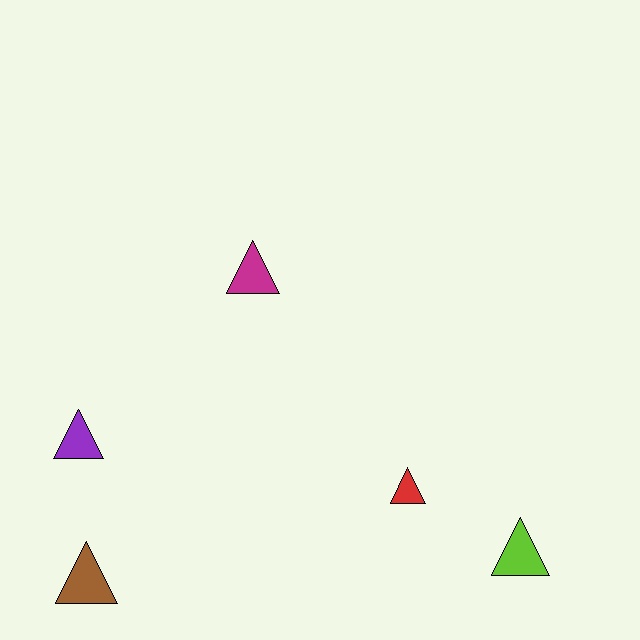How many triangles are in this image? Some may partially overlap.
There are 5 triangles.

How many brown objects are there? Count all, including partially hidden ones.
There is 1 brown object.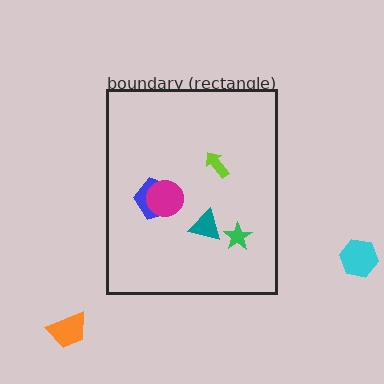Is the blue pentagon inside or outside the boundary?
Inside.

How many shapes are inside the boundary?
5 inside, 2 outside.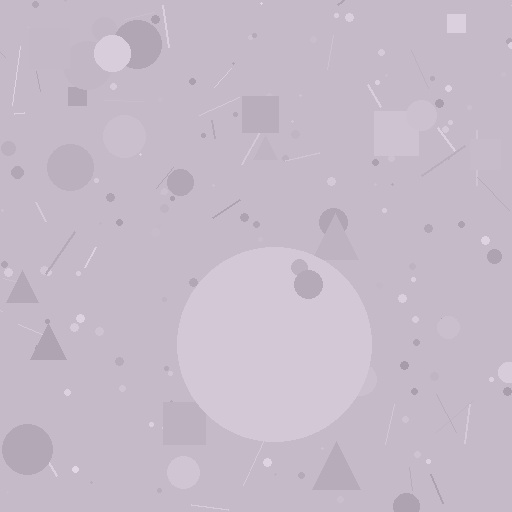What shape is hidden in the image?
A circle is hidden in the image.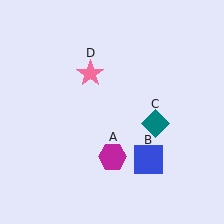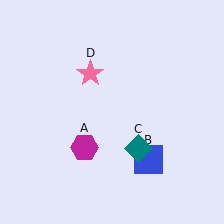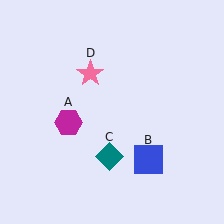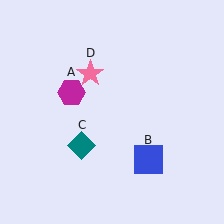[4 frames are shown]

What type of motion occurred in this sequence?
The magenta hexagon (object A), teal diamond (object C) rotated clockwise around the center of the scene.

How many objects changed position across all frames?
2 objects changed position: magenta hexagon (object A), teal diamond (object C).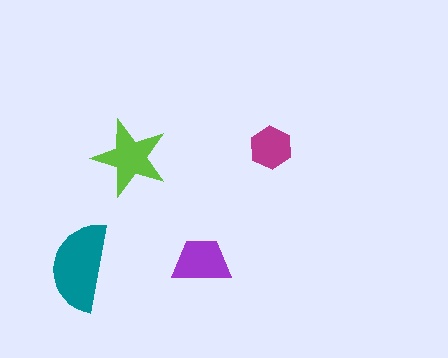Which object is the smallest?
The magenta hexagon.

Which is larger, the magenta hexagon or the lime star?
The lime star.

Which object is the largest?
The teal semicircle.